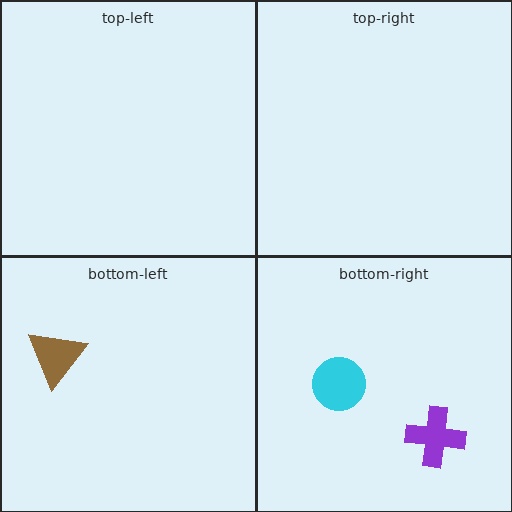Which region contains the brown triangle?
The bottom-left region.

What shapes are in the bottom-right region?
The purple cross, the cyan circle.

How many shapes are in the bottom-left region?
1.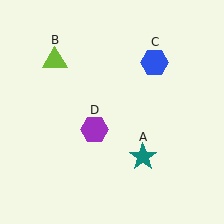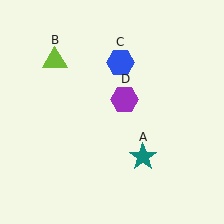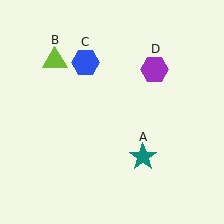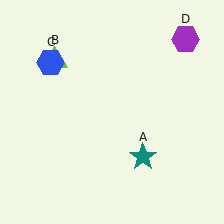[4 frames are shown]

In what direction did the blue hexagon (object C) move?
The blue hexagon (object C) moved left.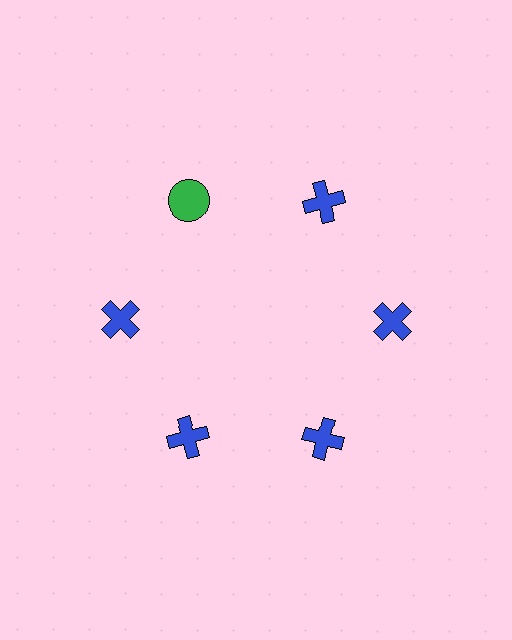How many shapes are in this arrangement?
There are 6 shapes arranged in a ring pattern.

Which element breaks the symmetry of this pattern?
The green circle at roughly the 11 o'clock position breaks the symmetry. All other shapes are blue crosses.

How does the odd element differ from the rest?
It differs in both color (green instead of blue) and shape (circle instead of cross).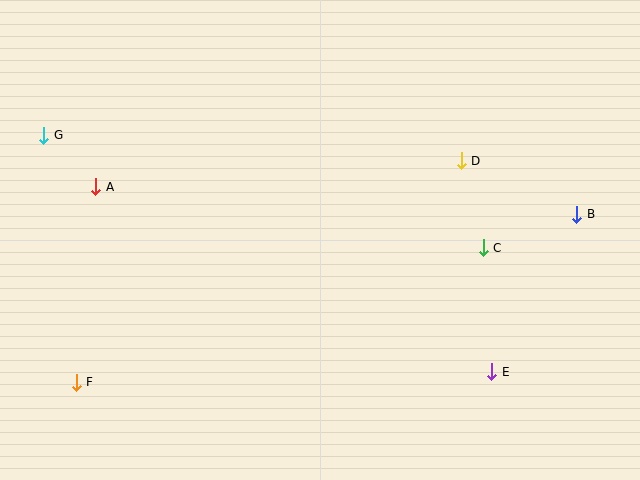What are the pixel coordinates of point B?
Point B is at (577, 214).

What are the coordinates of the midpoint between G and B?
The midpoint between G and B is at (310, 175).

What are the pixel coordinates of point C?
Point C is at (483, 248).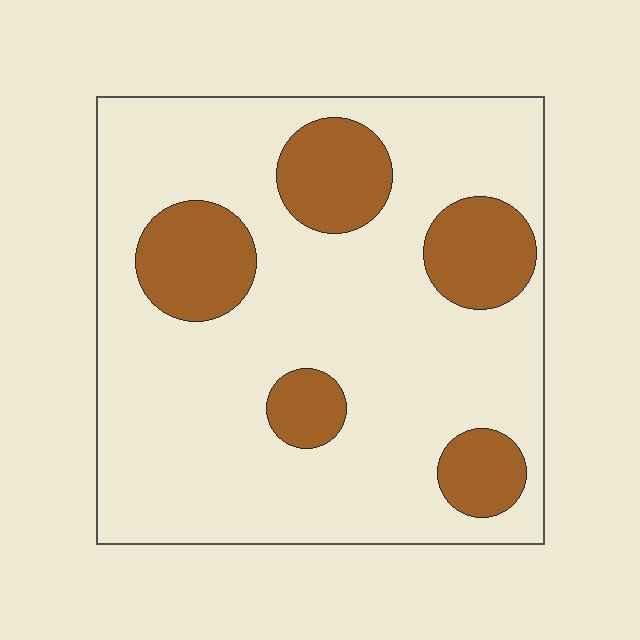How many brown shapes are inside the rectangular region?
5.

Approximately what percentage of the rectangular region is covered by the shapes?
Approximately 20%.